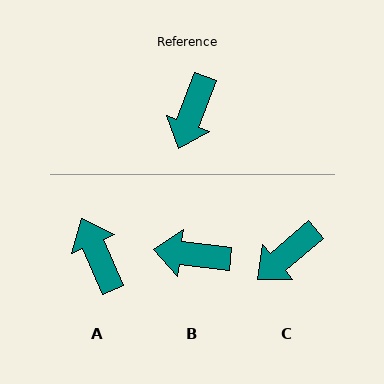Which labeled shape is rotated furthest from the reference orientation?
A, about 136 degrees away.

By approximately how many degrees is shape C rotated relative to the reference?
Approximately 28 degrees clockwise.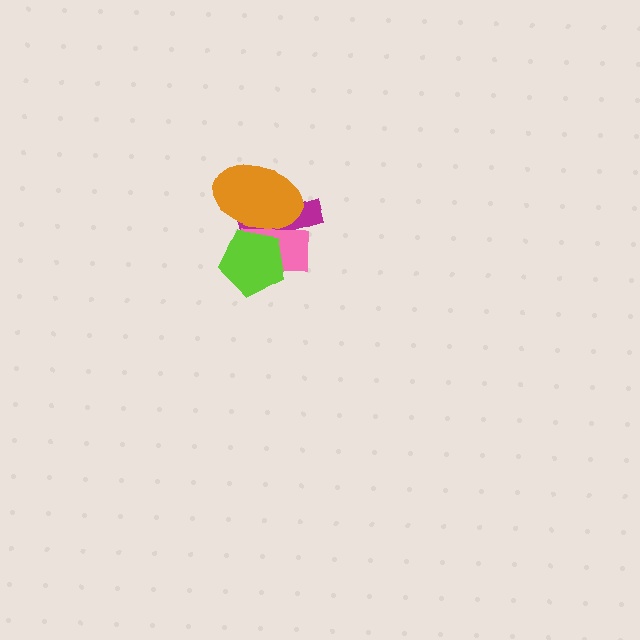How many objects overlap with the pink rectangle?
3 objects overlap with the pink rectangle.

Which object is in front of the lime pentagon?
The orange ellipse is in front of the lime pentagon.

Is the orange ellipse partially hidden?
No, no other shape covers it.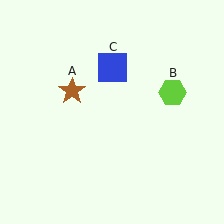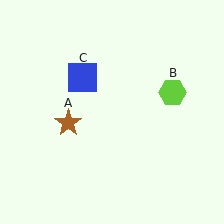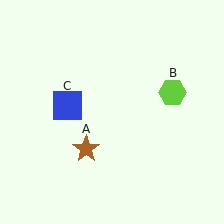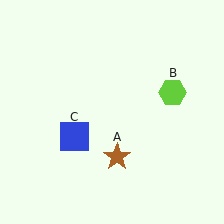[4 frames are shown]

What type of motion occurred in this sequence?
The brown star (object A), blue square (object C) rotated counterclockwise around the center of the scene.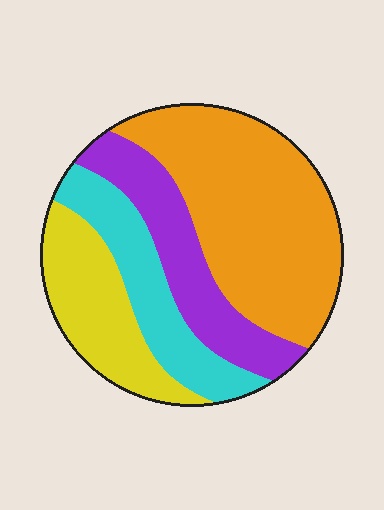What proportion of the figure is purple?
Purple takes up less than a quarter of the figure.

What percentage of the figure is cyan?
Cyan takes up about one sixth (1/6) of the figure.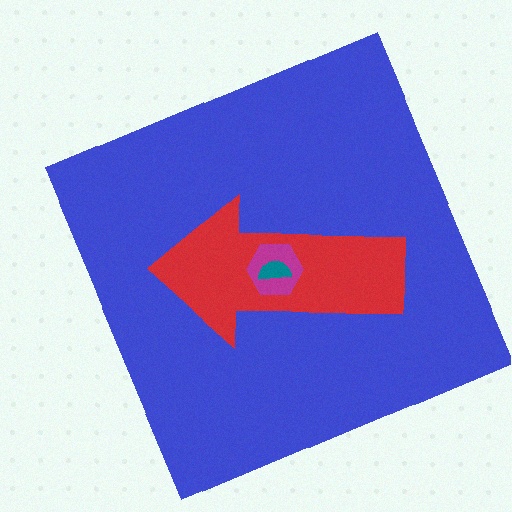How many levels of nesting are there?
4.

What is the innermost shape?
The teal semicircle.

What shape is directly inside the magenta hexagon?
The teal semicircle.